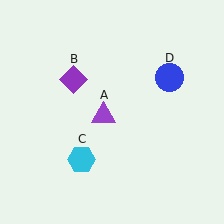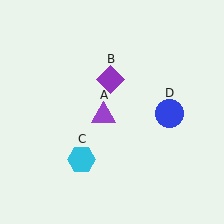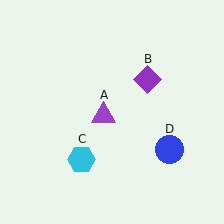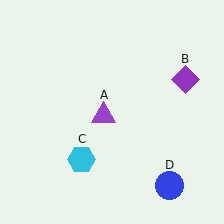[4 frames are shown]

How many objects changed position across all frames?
2 objects changed position: purple diamond (object B), blue circle (object D).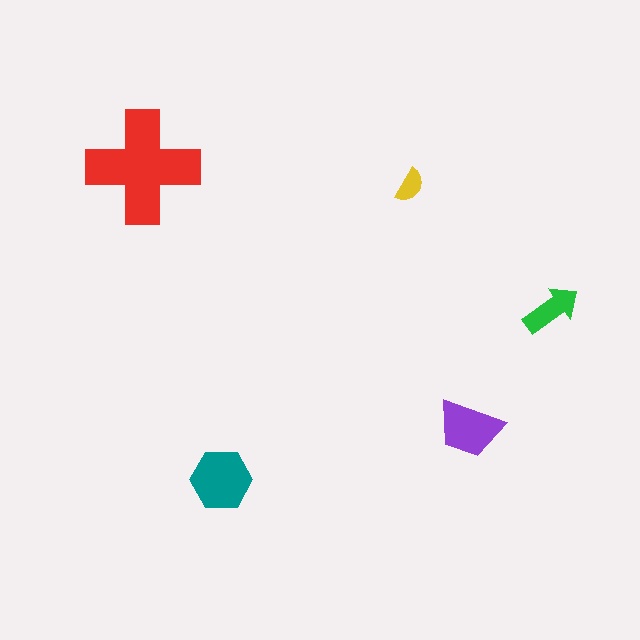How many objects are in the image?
There are 5 objects in the image.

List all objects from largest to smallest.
The red cross, the teal hexagon, the purple trapezoid, the green arrow, the yellow semicircle.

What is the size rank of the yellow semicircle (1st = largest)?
5th.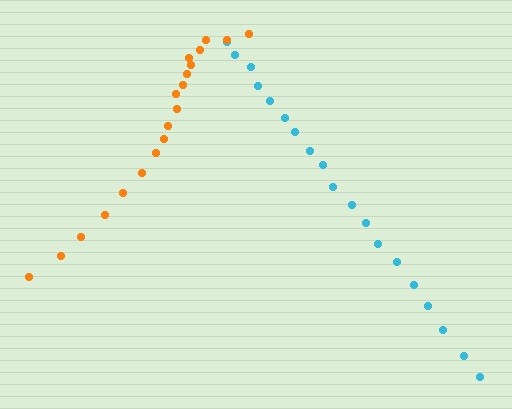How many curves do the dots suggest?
There are 2 distinct paths.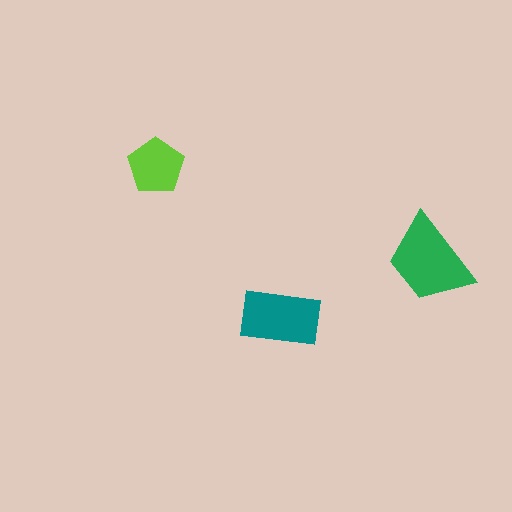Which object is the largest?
The green trapezoid.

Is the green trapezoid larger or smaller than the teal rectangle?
Larger.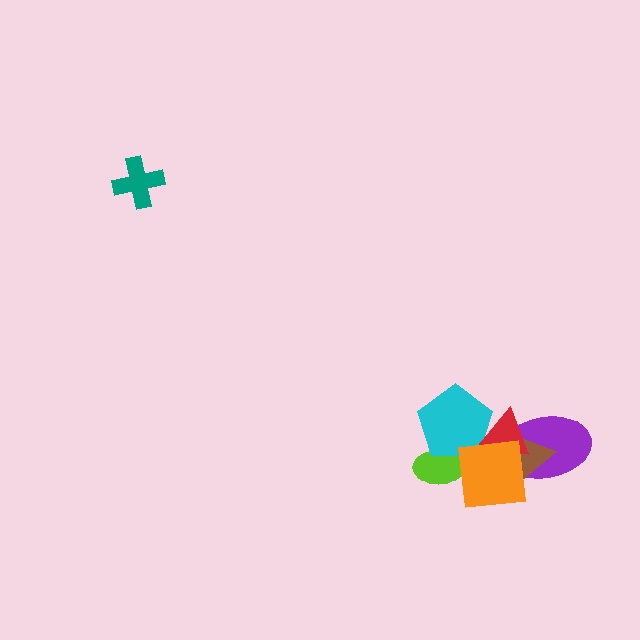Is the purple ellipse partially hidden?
Yes, it is partially covered by another shape.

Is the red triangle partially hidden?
Yes, it is partially covered by another shape.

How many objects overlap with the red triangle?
4 objects overlap with the red triangle.